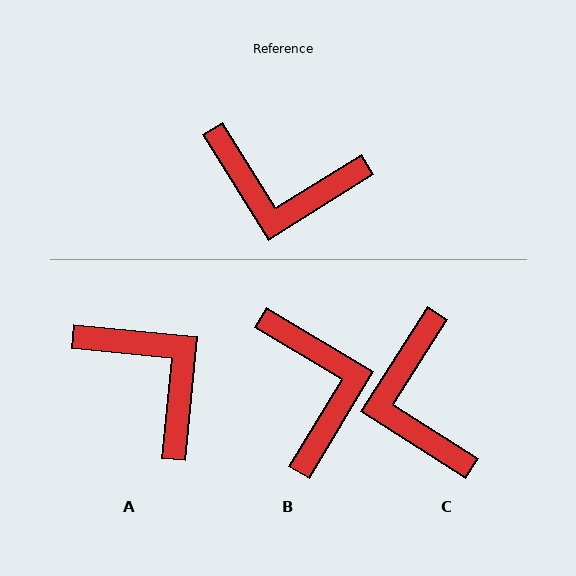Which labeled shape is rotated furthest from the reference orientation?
A, about 142 degrees away.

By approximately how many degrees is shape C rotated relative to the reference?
Approximately 65 degrees clockwise.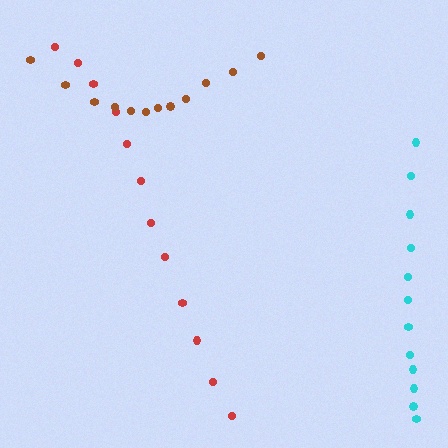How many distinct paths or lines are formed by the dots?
There are 3 distinct paths.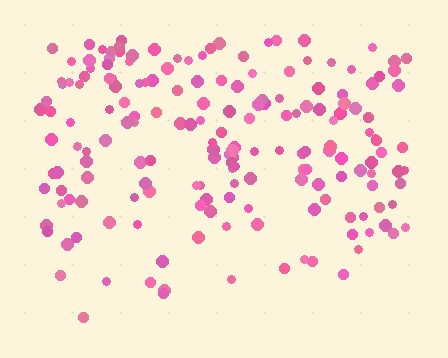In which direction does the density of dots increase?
From bottom to top, with the top side densest.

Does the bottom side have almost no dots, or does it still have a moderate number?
Still a moderate number, just noticeably fewer than the top.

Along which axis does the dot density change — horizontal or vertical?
Vertical.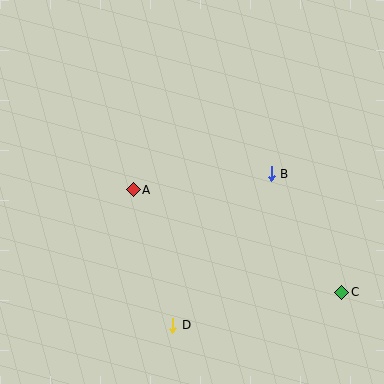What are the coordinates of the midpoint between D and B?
The midpoint between D and B is at (222, 250).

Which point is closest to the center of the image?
Point A at (133, 190) is closest to the center.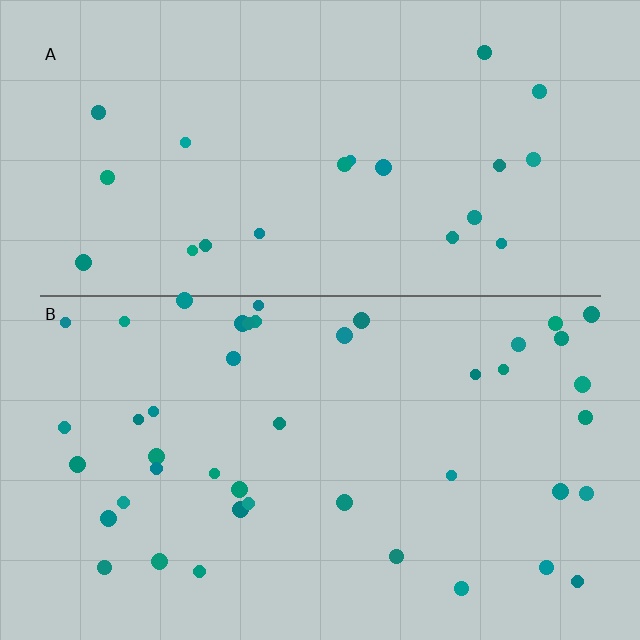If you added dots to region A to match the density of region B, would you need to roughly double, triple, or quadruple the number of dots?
Approximately double.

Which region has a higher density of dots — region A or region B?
B (the bottom).